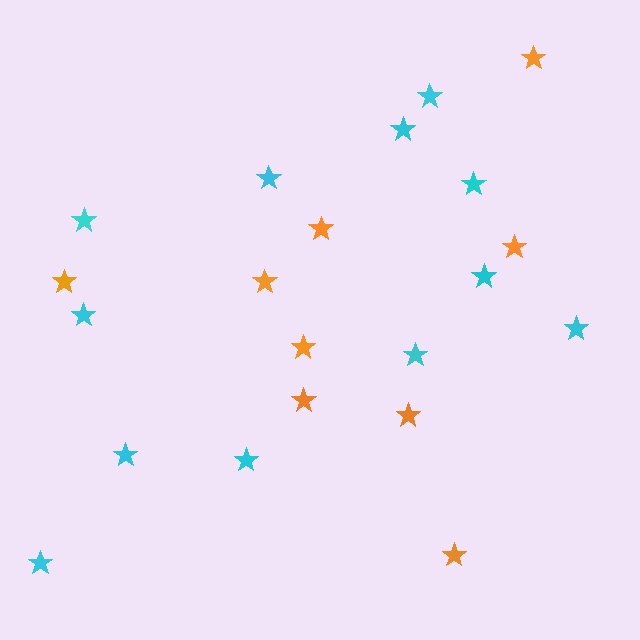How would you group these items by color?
There are 2 groups: one group of cyan stars (12) and one group of orange stars (9).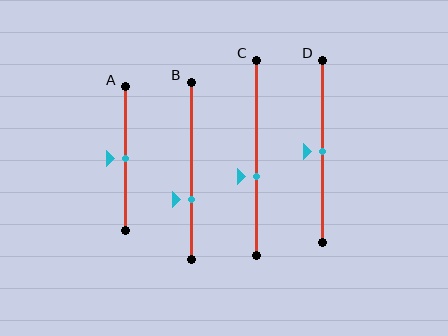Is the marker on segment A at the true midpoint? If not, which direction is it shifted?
Yes, the marker on segment A is at the true midpoint.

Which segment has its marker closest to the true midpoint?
Segment A has its marker closest to the true midpoint.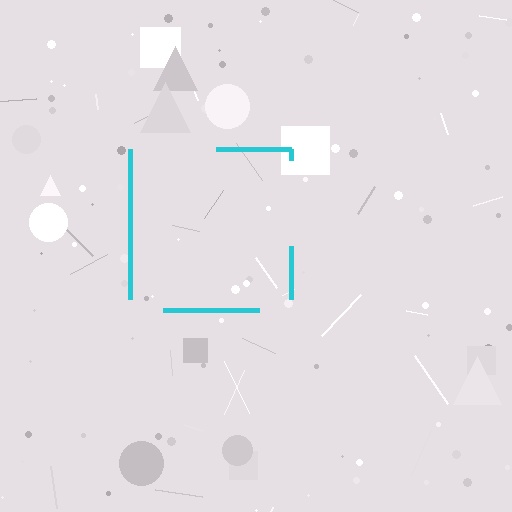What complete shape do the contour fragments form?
The contour fragments form a square.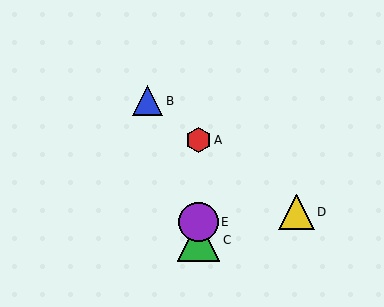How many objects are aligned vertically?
3 objects (A, C, E) are aligned vertically.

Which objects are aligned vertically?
Objects A, C, E are aligned vertically.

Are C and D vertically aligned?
No, C is at x≈199 and D is at x≈296.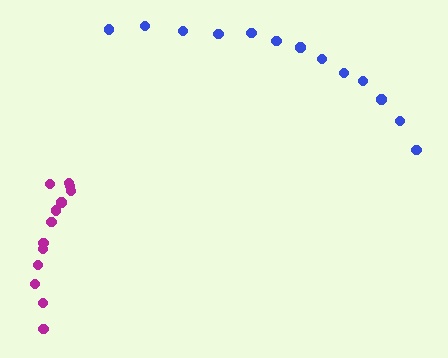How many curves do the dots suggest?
There are 2 distinct paths.